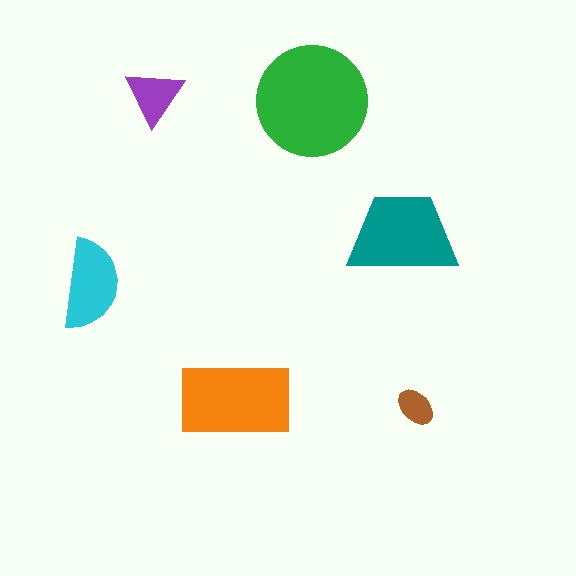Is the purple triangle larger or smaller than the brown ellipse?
Larger.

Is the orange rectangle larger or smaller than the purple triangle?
Larger.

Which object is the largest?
The green circle.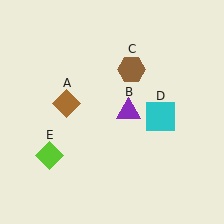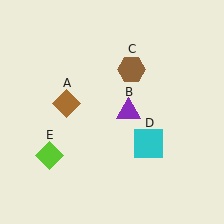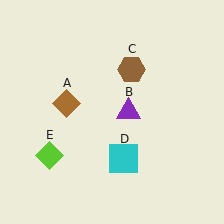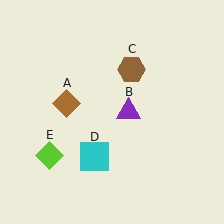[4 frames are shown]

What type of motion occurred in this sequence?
The cyan square (object D) rotated clockwise around the center of the scene.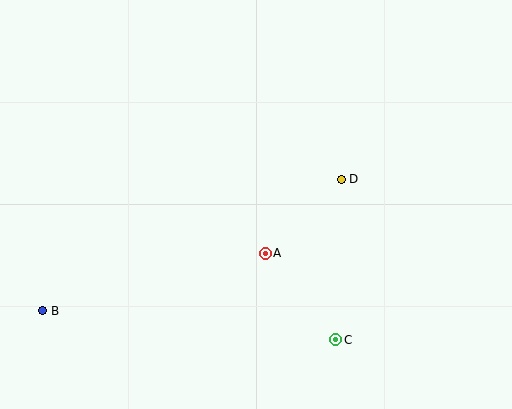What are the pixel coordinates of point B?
Point B is at (43, 311).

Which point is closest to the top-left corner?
Point B is closest to the top-left corner.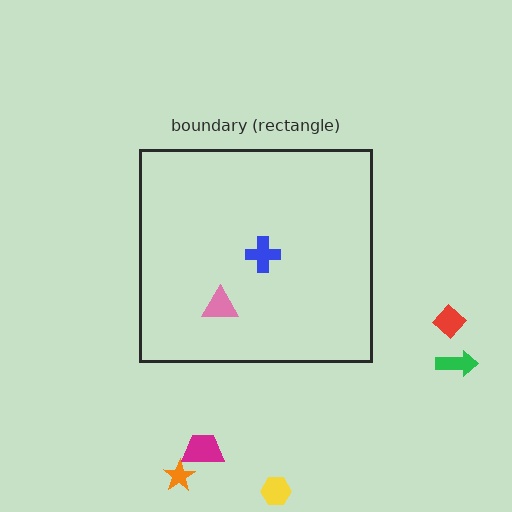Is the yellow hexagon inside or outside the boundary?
Outside.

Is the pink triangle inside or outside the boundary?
Inside.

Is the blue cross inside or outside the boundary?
Inside.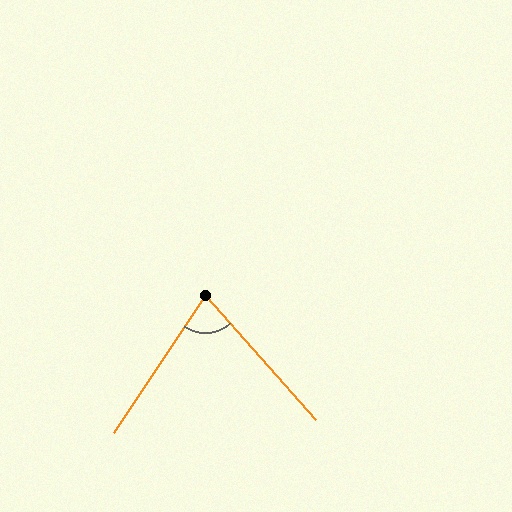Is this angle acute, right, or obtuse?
It is acute.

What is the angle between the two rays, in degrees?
Approximately 75 degrees.